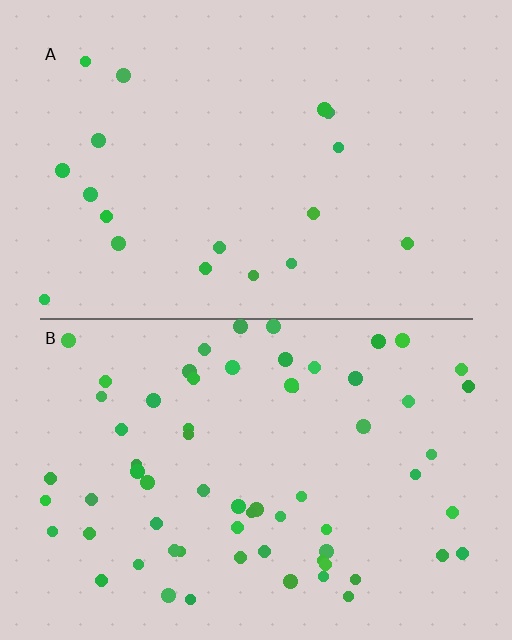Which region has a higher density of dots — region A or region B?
B (the bottom).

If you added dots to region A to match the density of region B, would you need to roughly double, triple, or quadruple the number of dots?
Approximately quadruple.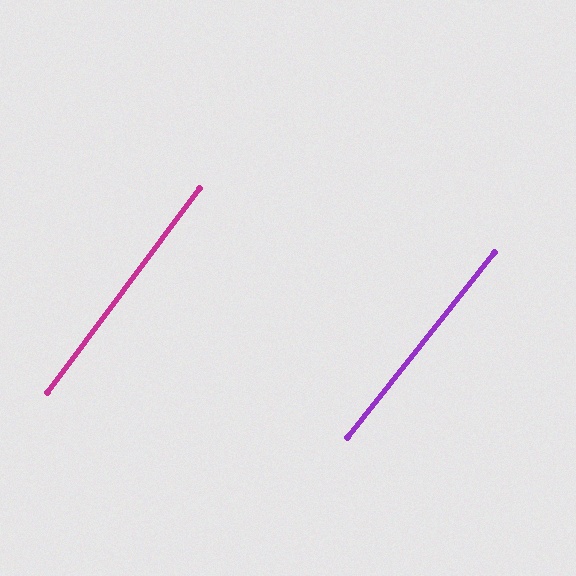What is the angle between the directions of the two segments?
Approximately 2 degrees.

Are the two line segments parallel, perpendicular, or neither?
Parallel — their directions differ by only 1.8°.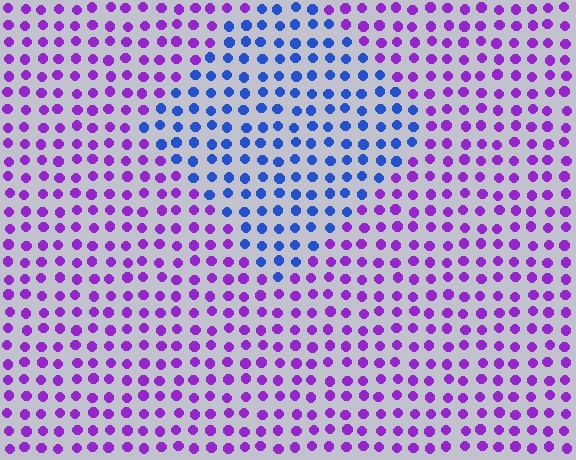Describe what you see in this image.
The image is filled with small purple elements in a uniform arrangement. A diamond-shaped region is visible where the elements are tinted to a slightly different hue, forming a subtle color boundary.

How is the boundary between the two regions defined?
The boundary is defined purely by a slight shift in hue (about 57 degrees). Spacing, size, and orientation are identical on both sides.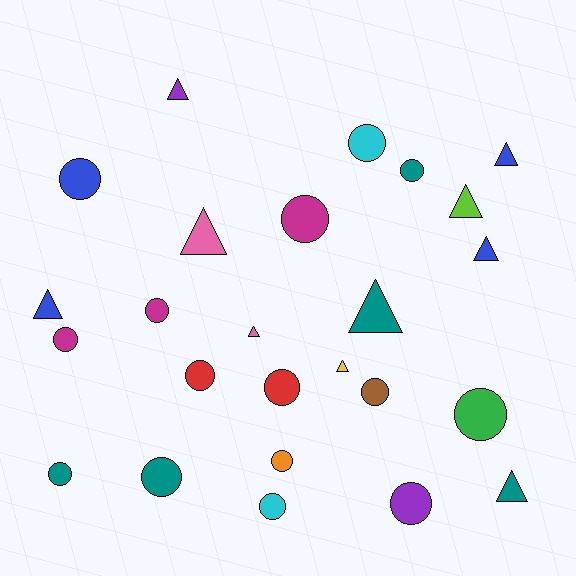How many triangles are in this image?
There are 10 triangles.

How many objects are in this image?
There are 25 objects.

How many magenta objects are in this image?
There are 3 magenta objects.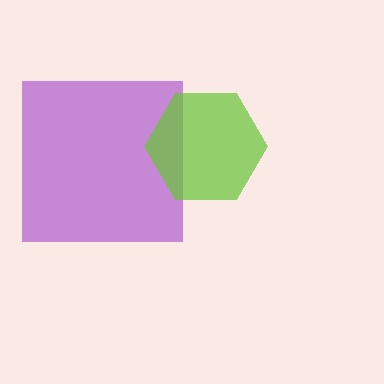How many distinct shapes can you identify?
There are 2 distinct shapes: a purple square, a lime hexagon.